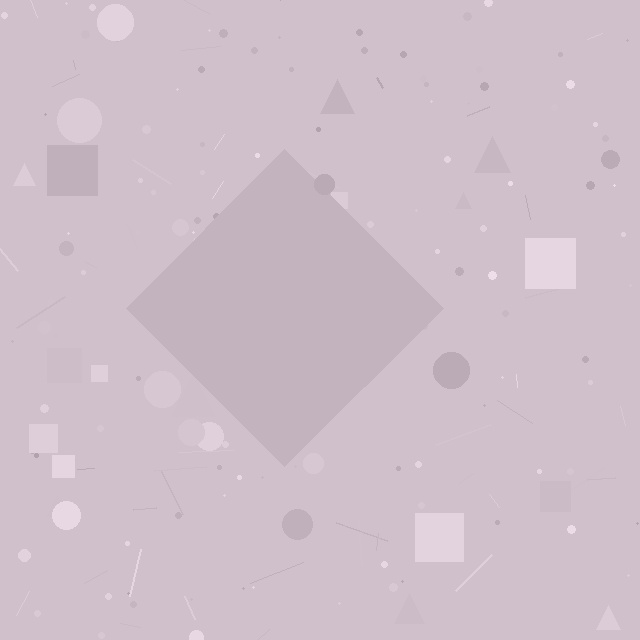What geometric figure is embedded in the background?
A diamond is embedded in the background.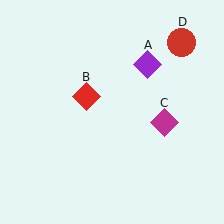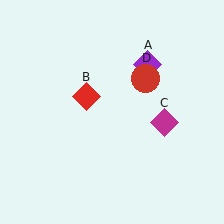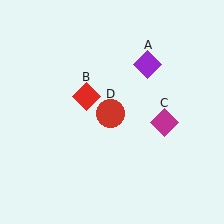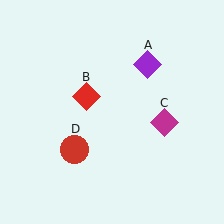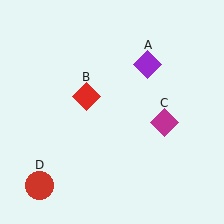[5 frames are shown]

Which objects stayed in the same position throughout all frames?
Purple diamond (object A) and red diamond (object B) and magenta diamond (object C) remained stationary.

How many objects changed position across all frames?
1 object changed position: red circle (object D).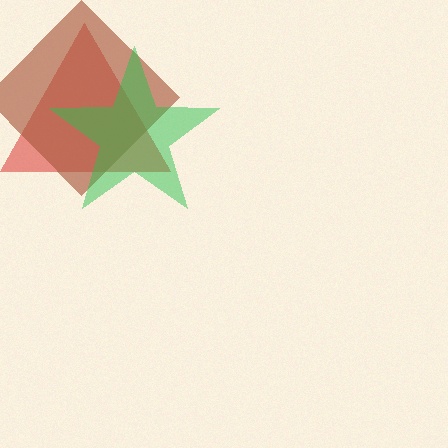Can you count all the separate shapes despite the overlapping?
Yes, there are 3 separate shapes.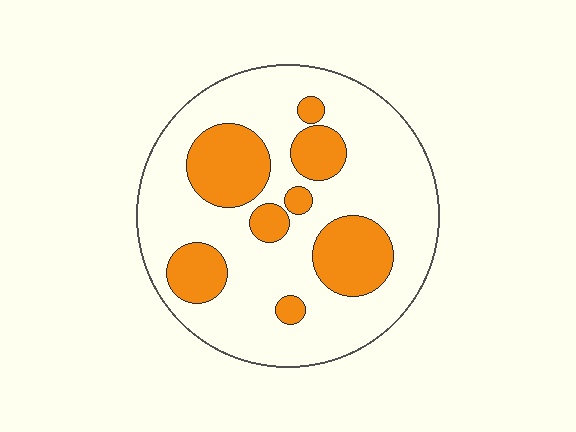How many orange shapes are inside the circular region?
8.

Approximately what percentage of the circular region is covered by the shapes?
Approximately 25%.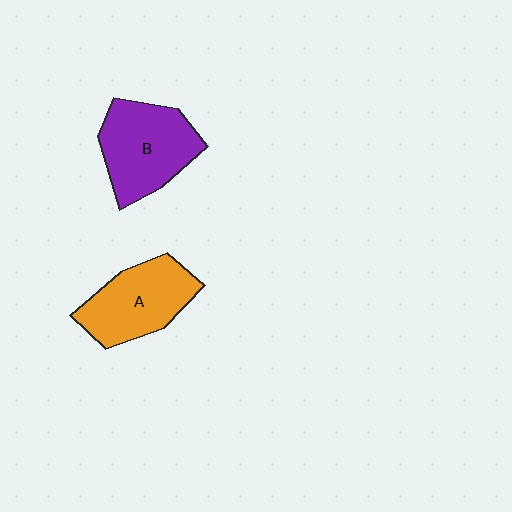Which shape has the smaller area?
Shape A (orange).